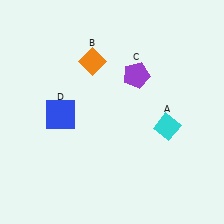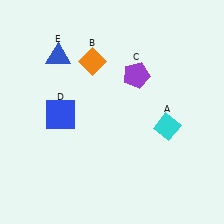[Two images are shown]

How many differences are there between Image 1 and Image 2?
There is 1 difference between the two images.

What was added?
A blue triangle (E) was added in Image 2.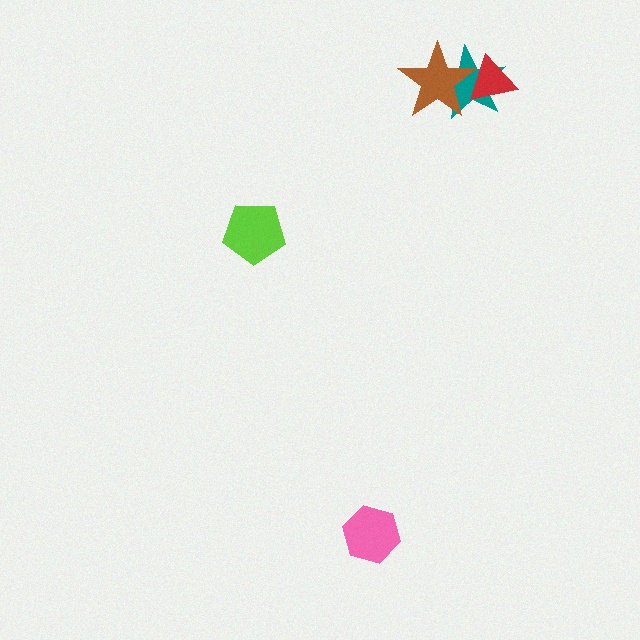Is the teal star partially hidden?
Yes, it is partially covered by another shape.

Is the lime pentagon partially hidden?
No, no other shape covers it.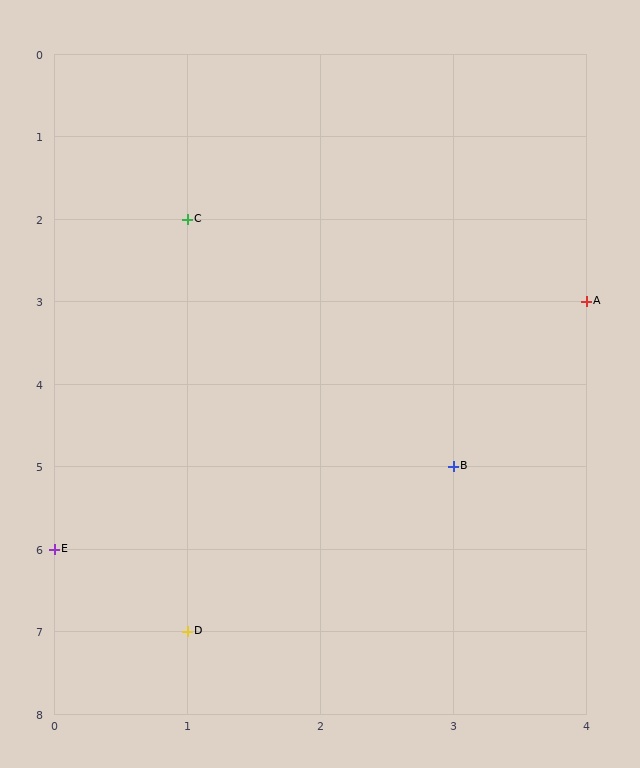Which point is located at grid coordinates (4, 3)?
Point A is at (4, 3).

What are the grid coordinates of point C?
Point C is at grid coordinates (1, 2).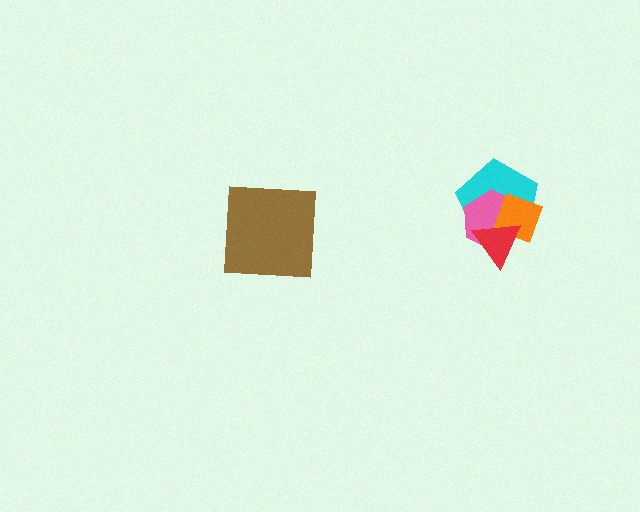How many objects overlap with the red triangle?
3 objects overlap with the red triangle.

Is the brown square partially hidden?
No, no other shape covers it.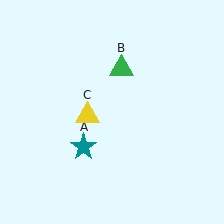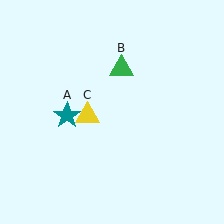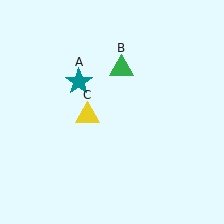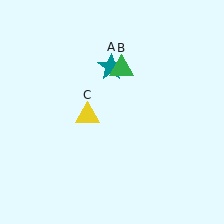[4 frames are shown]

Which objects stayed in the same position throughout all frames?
Green triangle (object B) and yellow triangle (object C) remained stationary.